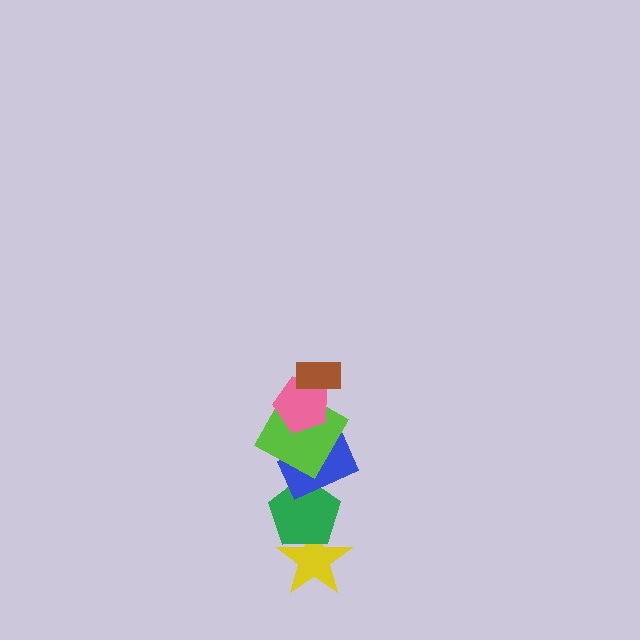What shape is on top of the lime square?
The pink pentagon is on top of the lime square.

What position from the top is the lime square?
The lime square is 3rd from the top.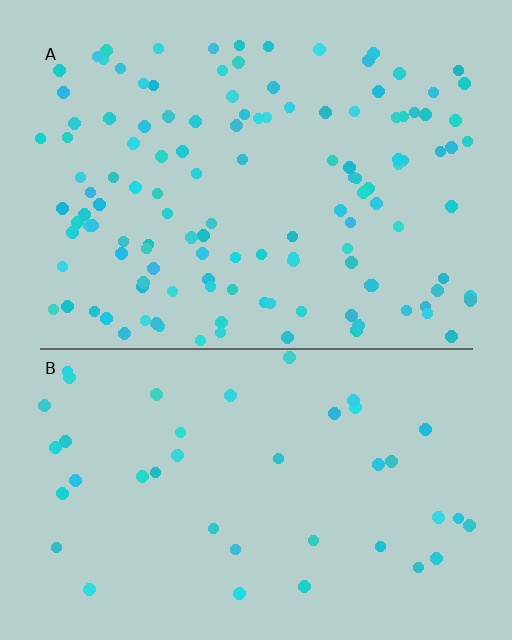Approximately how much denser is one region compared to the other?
Approximately 3.1× — region A over region B.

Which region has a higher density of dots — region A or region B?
A (the top).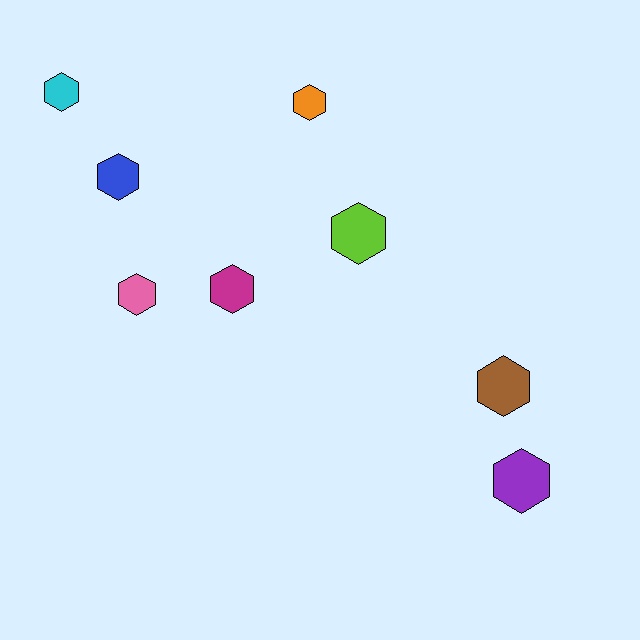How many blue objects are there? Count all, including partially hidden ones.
There is 1 blue object.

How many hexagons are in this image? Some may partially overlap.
There are 8 hexagons.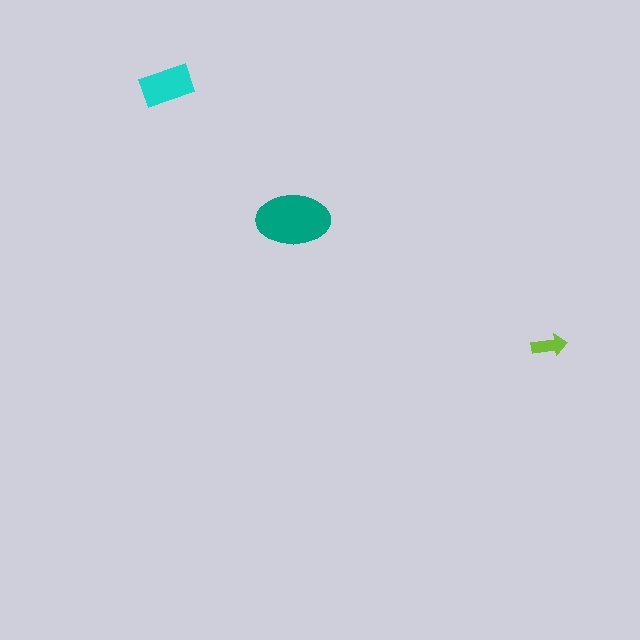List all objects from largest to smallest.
The teal ellipse, the cyan rectangle, the lime arrow.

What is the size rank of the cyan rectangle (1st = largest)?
2nd.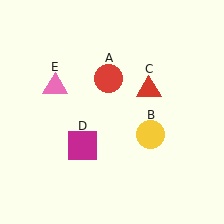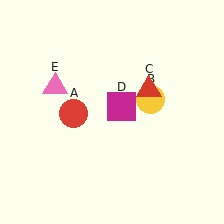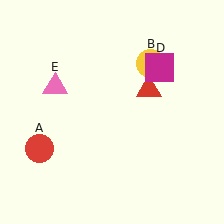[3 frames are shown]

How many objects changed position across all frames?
3 objects changed position: red circle (object A), yellow circle (object B), magenta square (object D).